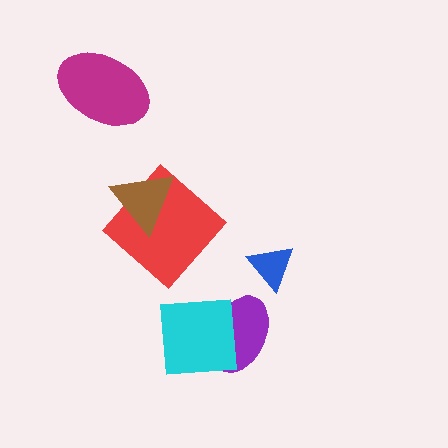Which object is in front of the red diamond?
The brown triangle is in front of the red diamond.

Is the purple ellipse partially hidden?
Yes, it is partially covered by another shape.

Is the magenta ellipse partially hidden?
No, no other shape covers it.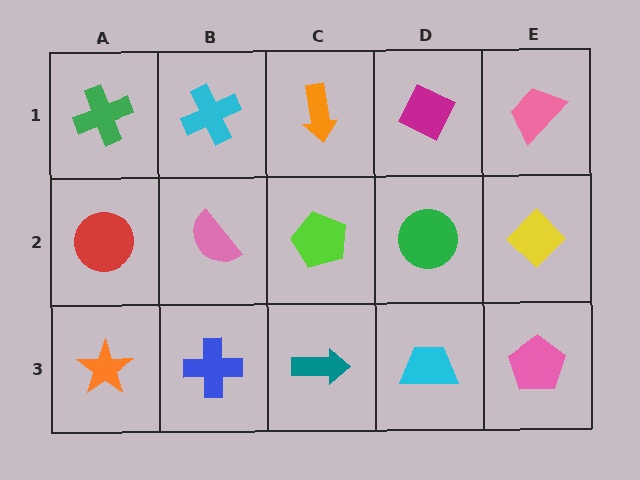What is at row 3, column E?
A pink pentagon.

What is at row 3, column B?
A blue cross.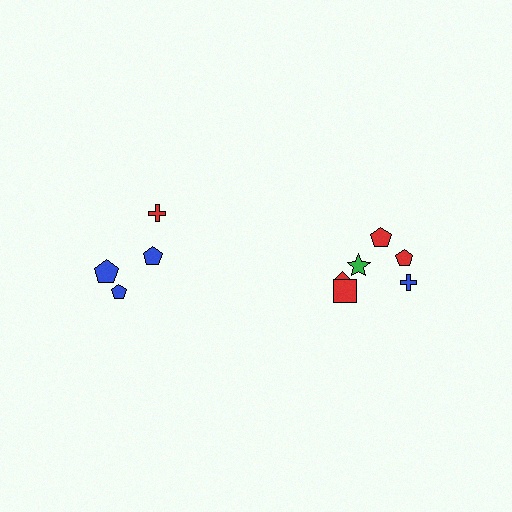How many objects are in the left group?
There are 4 objects.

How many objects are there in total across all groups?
There are 10 objects.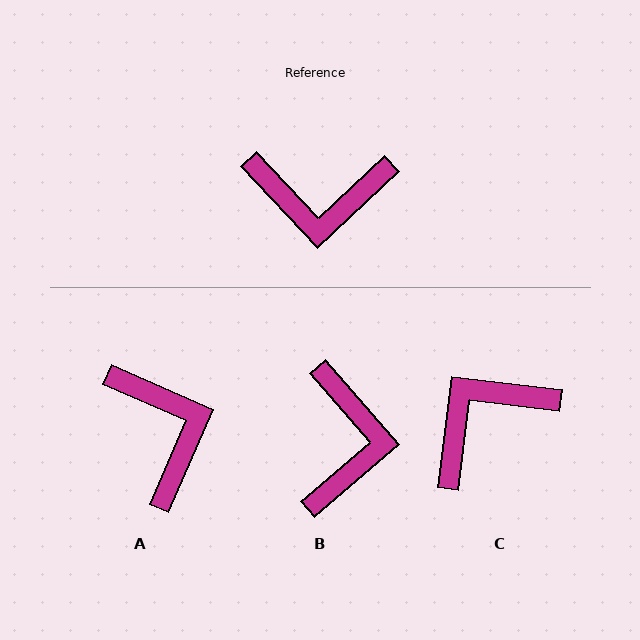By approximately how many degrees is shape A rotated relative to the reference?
Approximately 113 degrees counter-clockwise.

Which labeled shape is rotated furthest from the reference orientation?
C, about 140 degrees away.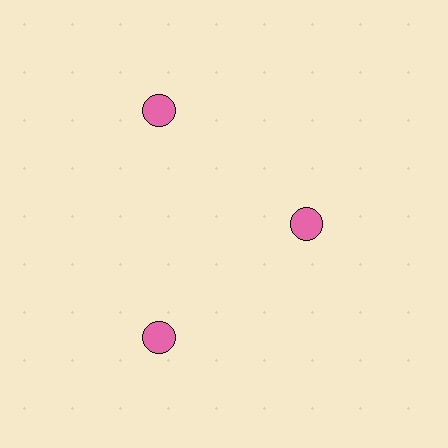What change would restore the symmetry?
The symmetry would be restored by moving it outward, back onto the ring so that all 3 circles sit at equal angles and equal distance from the center.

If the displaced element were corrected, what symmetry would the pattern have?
It would have 3-fold rotational symmetry — the pattern would map onto itself every 120 degrees.